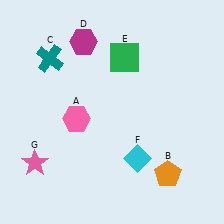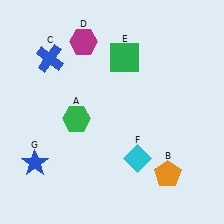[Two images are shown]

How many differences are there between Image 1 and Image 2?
There are 3 differences between the two images.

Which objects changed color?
A changed from pink to green. C changed from teal to blue. G changed from pink to blue.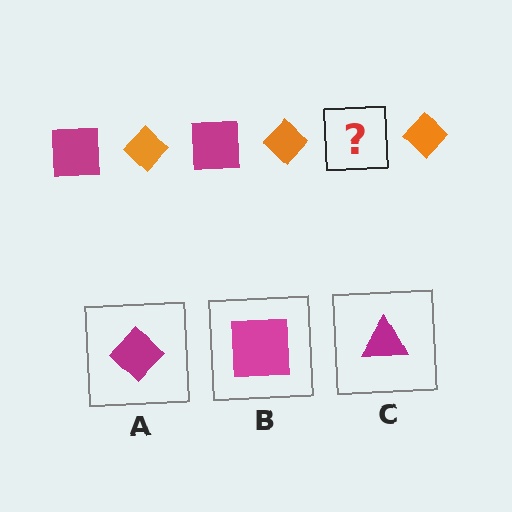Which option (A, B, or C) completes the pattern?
B.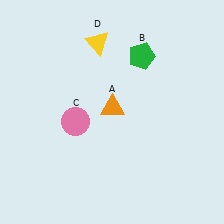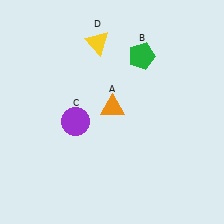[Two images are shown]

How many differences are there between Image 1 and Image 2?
There is 1 difference between the two images.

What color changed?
The circle (C) changed from pink in Image 1 to purple in Image 2.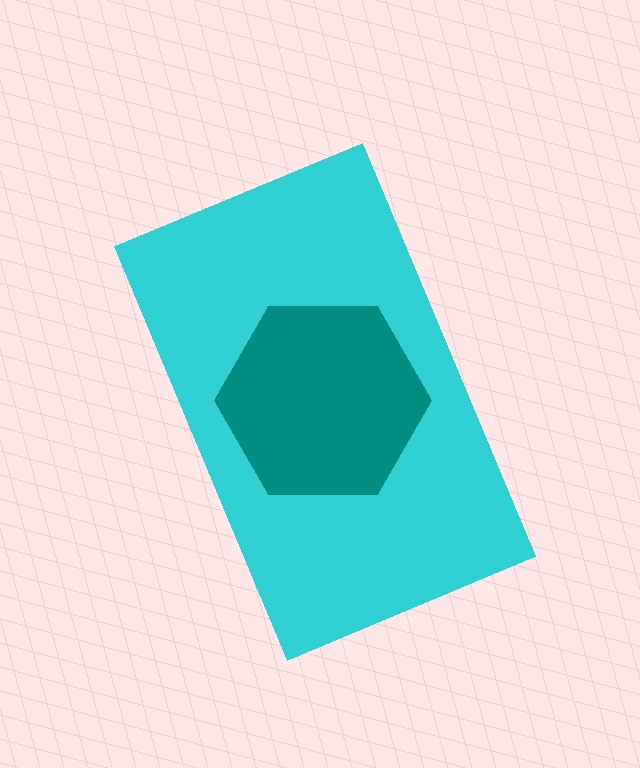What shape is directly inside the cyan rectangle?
The teal hexagon.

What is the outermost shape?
The cyan rectangle.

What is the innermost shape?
The teal hexagon.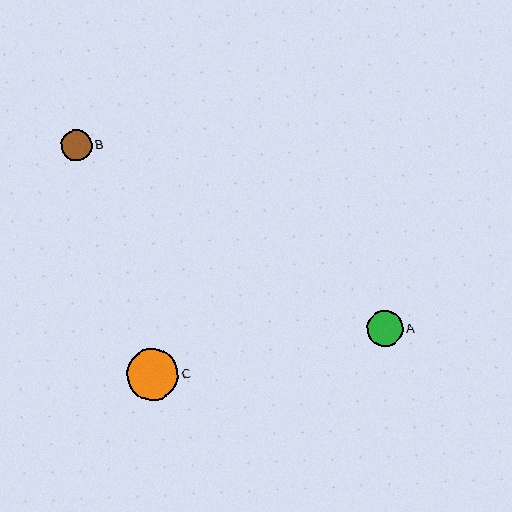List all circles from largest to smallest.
From largest to smallest: C, A, B.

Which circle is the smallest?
Circle B is the smallest with a size of approximately 31 pixels.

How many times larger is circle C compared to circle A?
Circle C is approximately 1.4 times the size of circle A.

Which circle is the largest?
Circle C is the largest with a size of approximately 51 pixels.